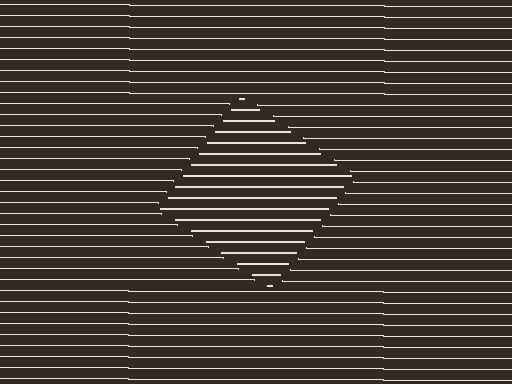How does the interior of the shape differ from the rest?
The interior of the shape contains the same grating, shifted by half a period — the contour is defined by the phase discontinuity where line-ends from the inner and outer gratings abut.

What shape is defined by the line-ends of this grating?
An illusory square. The interior of the shape contains the same grating, shifted by half a period — the contour is defined by the phase discontinuity where line-ends from the inner and outer gratings abut.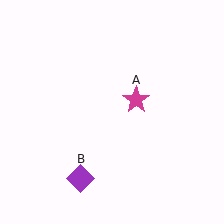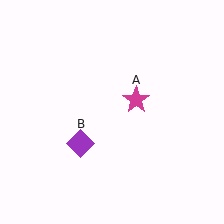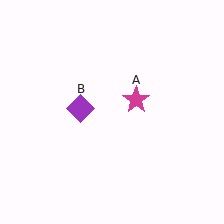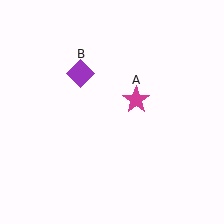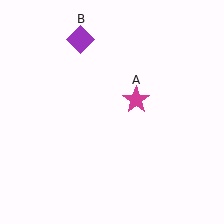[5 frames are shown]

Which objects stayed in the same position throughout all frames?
Magenta star (object A) remained stationary.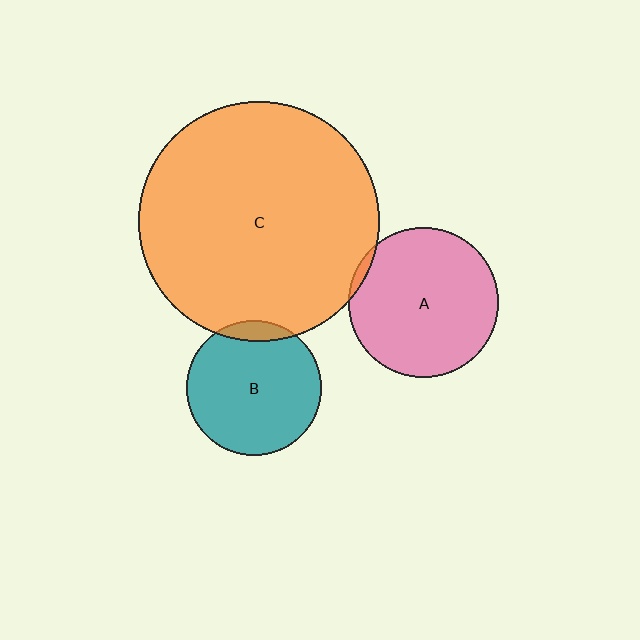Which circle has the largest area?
Circle C (orange).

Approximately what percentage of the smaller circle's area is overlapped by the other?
Approximately 5%.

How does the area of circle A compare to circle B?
Approximately 1.2 times.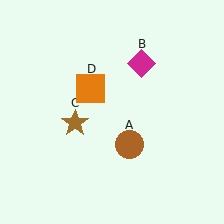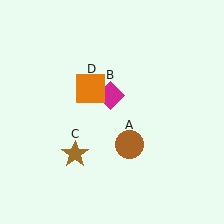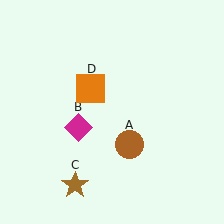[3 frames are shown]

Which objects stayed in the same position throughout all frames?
Brown circle (object A) and orange square (object D) remained stationary.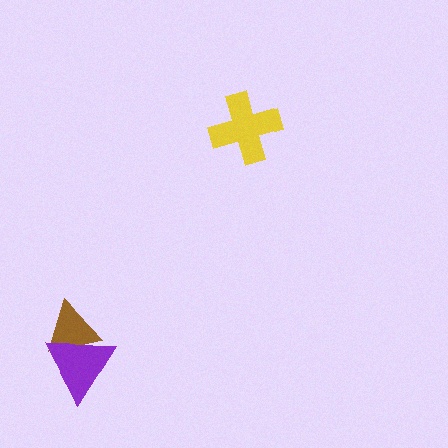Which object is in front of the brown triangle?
The purple triangle is in front of the brown triangle.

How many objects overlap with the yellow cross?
0 objects overlap with the yellow cross.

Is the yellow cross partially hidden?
No, no other shape covers it.